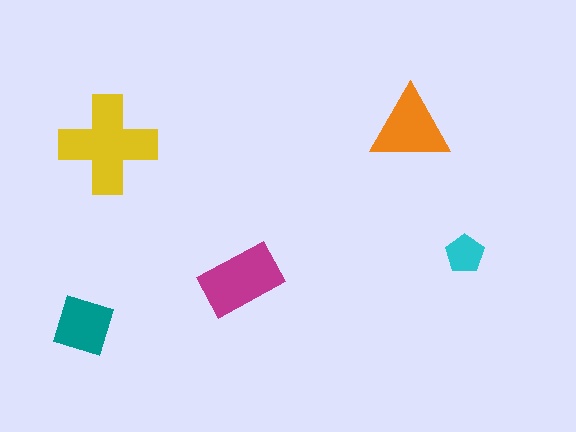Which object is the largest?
The yellow cross.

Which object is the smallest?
The cyan pentagon.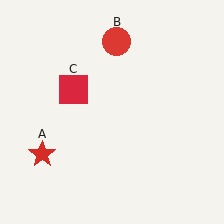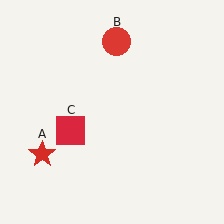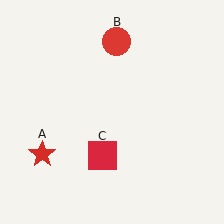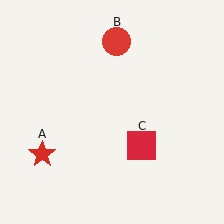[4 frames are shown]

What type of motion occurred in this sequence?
The red square (object C) rotated counterclockwise around the center of the scene.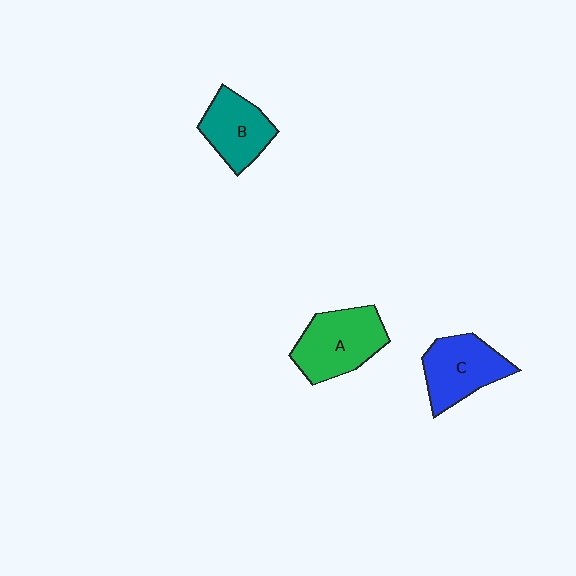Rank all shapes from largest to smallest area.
From largest to smallest: A (green), C (blue), B (teal).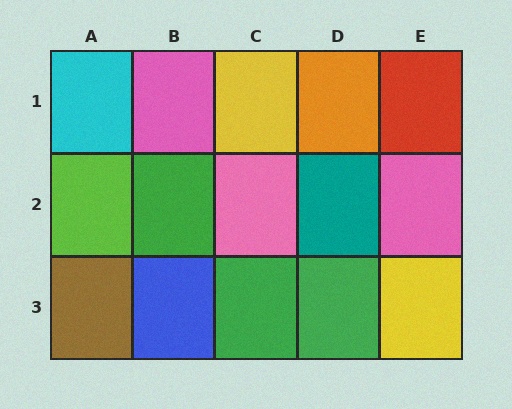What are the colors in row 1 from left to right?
Cyan, pink, yellow, orange, red.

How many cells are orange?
1 cell is orange.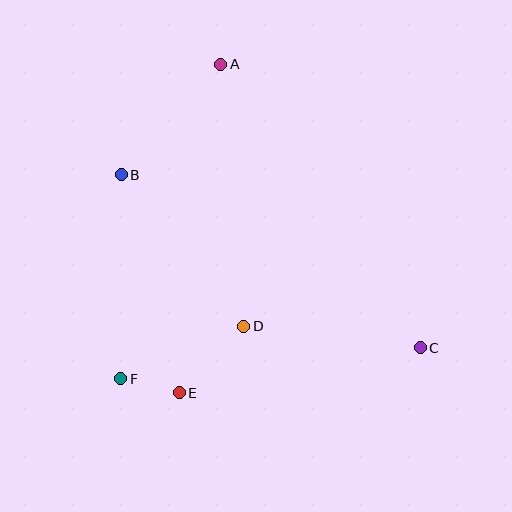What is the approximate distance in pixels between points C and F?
The distance between C and F is approximately 301 pixels.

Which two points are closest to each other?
Points E and F are closest to each other.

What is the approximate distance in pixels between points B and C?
The distance between B and C is approximately 345 pixels.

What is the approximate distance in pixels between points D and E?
The distance between D and E is approximately 92 pixels.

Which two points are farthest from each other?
Points A and C are farthest from each other.